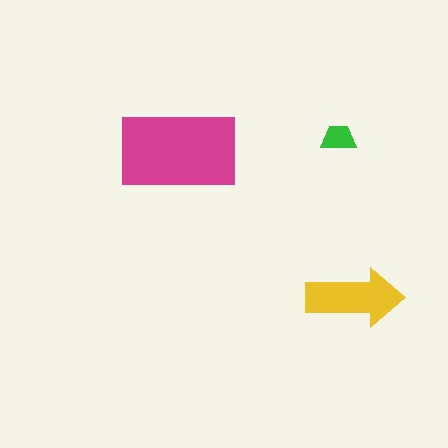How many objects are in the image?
There are 3 objects in the image.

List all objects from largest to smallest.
The magenta rectangle, the yellow arrow, the green trapezoid.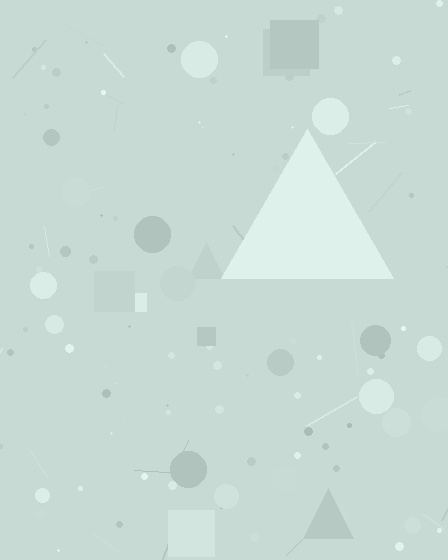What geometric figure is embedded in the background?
A triangle is embedded in the background.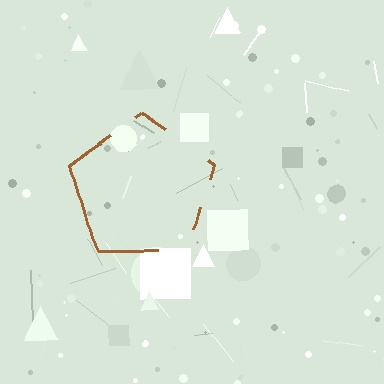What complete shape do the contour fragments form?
The contour fragments form a pentagon.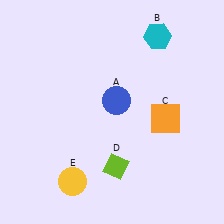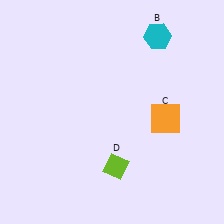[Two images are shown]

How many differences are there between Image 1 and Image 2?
There are 2 differences between the two images.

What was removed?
The yellow circle (E), the blue circle (A) were removed in Image 2.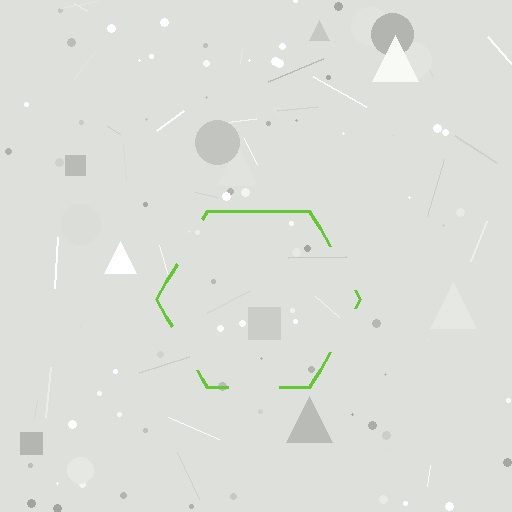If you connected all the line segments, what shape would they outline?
They would outline a hexagon.